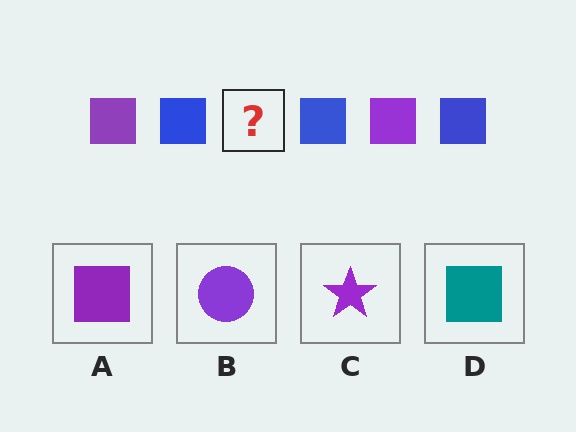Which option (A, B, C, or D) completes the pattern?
A.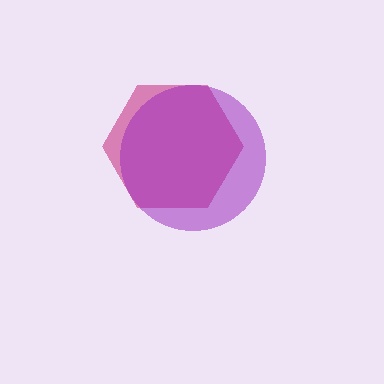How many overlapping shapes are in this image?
There are 2 overlapping shapes in the image.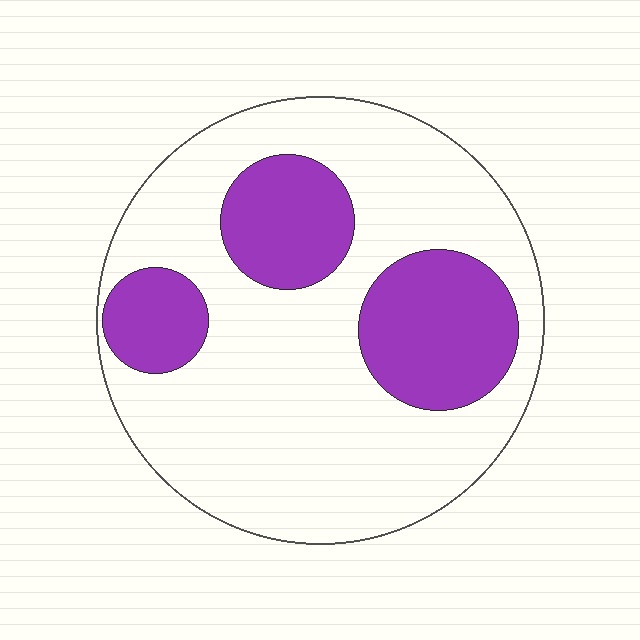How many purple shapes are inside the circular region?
3.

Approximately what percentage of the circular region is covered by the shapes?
Approximately 30%.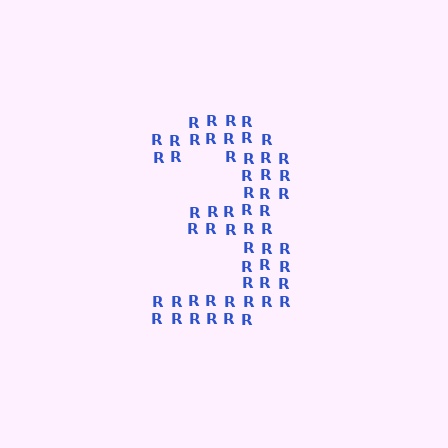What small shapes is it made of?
It is made of small letter R's.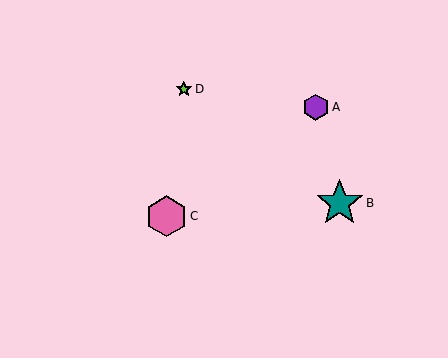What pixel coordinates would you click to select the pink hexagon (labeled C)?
Click at (167, 216) to select the pink hexagon C.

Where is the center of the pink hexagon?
The center of the pink hexagon is at (167, 216).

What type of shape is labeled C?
Shape C is a pink hexagon.